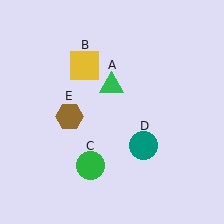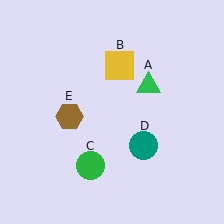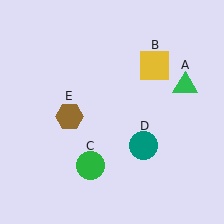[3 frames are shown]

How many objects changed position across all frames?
2 objects changed position: green triangle (object A), yellow square (object B).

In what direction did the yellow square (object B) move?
The yellow square (object B) moved right.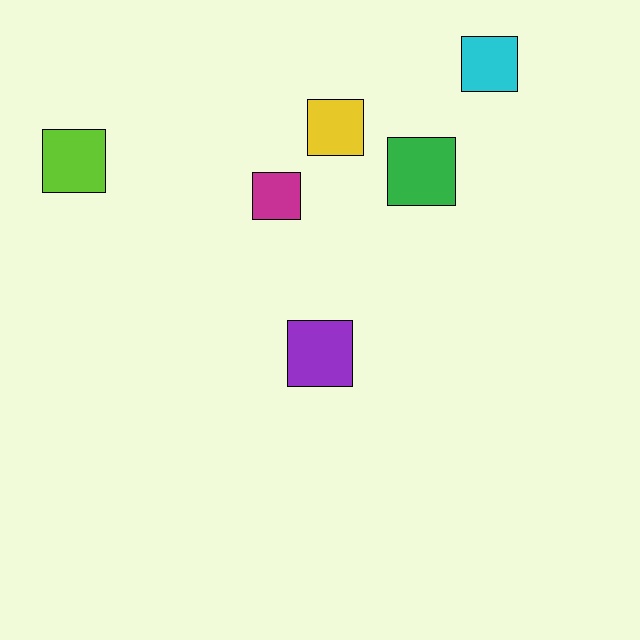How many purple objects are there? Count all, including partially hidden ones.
There is 1 purple object.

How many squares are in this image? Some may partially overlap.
There are 6 squares.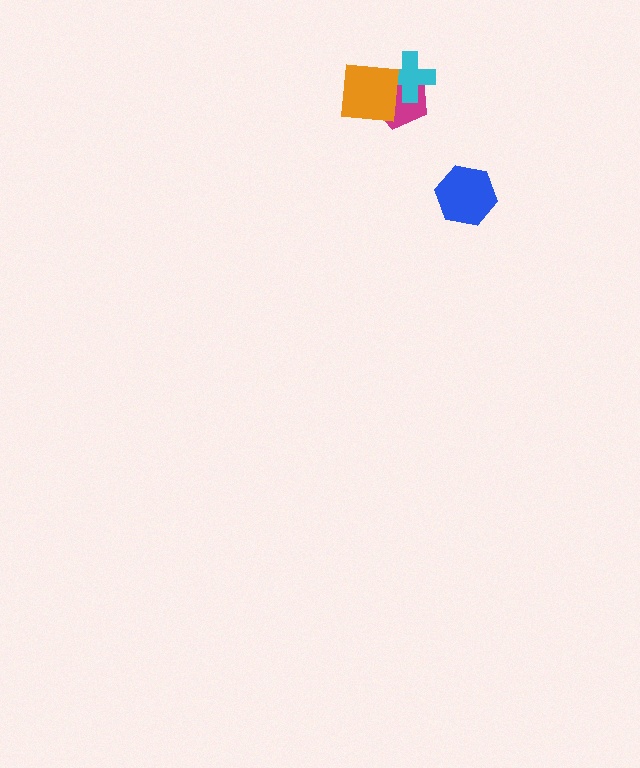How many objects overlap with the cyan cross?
2 objects overlap with the cyan cross.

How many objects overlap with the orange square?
2 objects overlap with the orange square.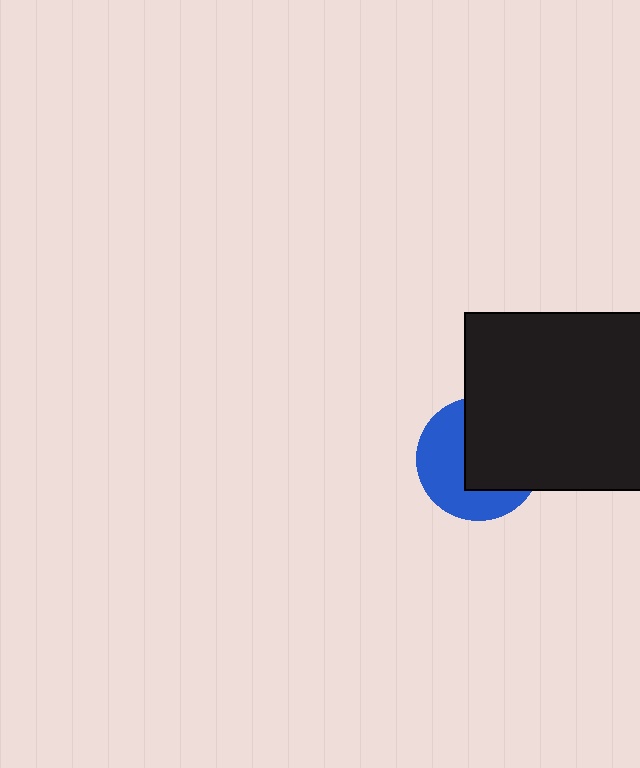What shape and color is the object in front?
The object in front is a black square.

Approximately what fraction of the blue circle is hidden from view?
Roughly 52% of the blue circle is hidden behind the black square.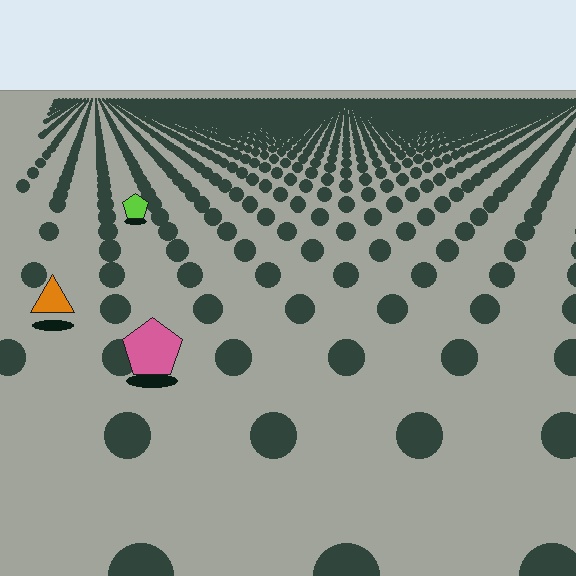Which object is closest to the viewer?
The pink pentagon is closest. The texture marks near it are larger and more spread out.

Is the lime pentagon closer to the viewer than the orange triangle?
No. The orange triangle is closer — you can tell from the texture gradient: the ground texture is coarser near it.